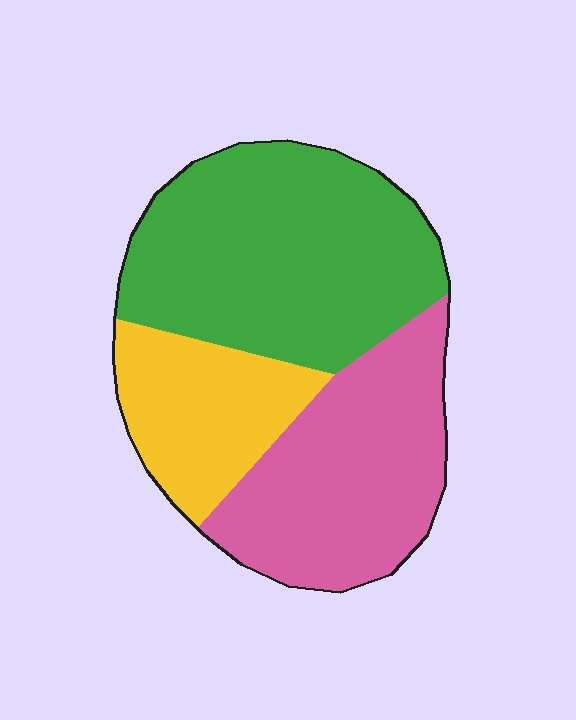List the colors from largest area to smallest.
From largest to smallest: green, pink, yellow.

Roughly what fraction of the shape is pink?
Pink covers 34% of the shape.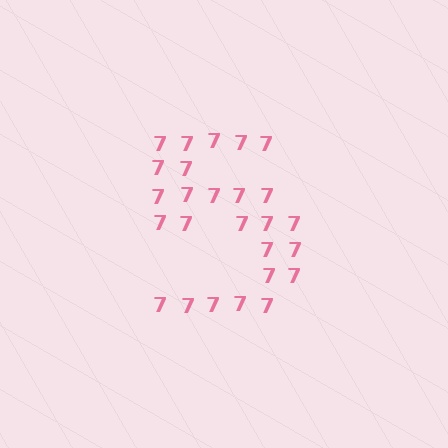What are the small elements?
The small elements are digit 7's.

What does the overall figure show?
The overall figure shows the digit 5.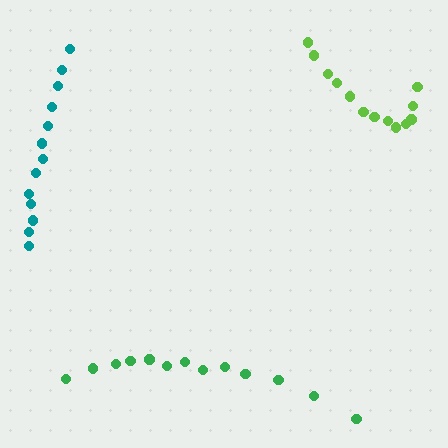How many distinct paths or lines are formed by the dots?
There are 3 distinct paths.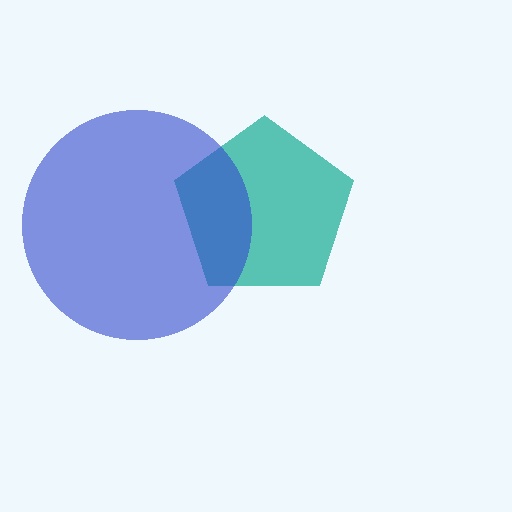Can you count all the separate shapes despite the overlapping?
Yes, there are 2 separate shapes.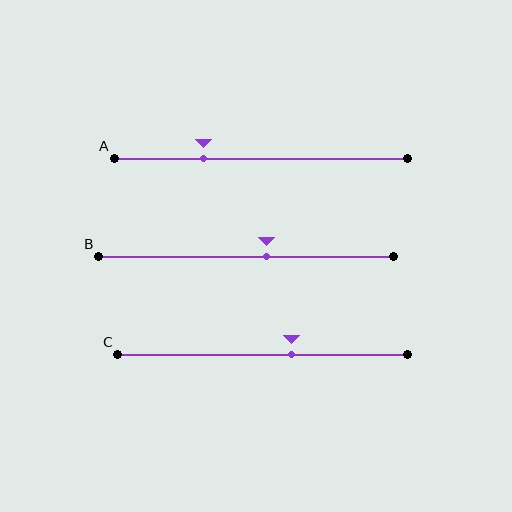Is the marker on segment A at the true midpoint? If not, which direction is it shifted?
No, the marker on segment A is shifted to the left by about 19% of the segment length.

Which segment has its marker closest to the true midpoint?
Segment B has its marker closest to the true midpoint.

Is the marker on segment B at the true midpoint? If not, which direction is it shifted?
No, the marker on segment B is shifted to the right by about 7% of the segment length.